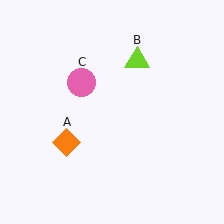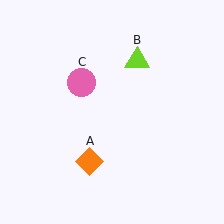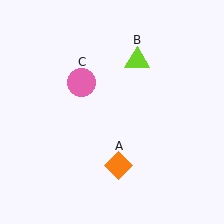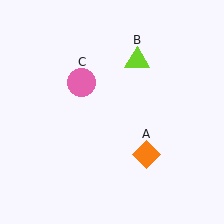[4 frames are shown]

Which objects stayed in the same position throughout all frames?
Lime triangle (object B) and pink circle (object C) remained stationary.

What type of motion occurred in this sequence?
The orange diamond (object A) rotated counterclockwise around the center of the scene.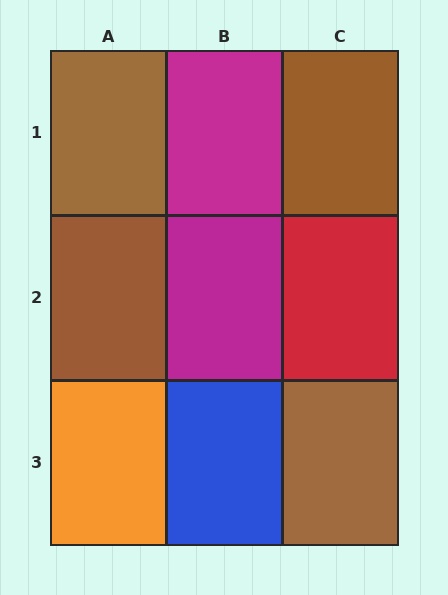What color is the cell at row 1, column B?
Magenta.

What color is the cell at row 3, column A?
Orange.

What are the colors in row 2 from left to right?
Brown, magenta, red.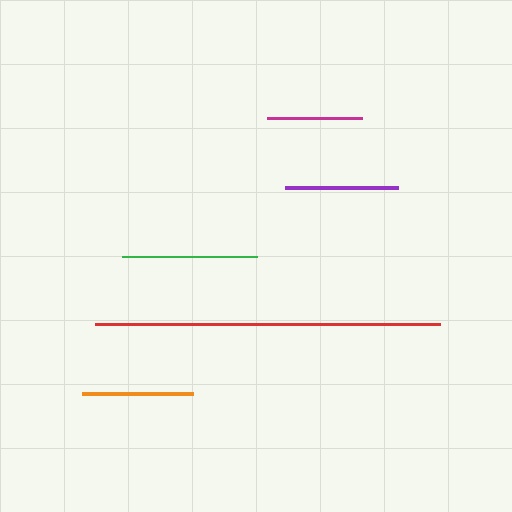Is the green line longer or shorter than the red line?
The red line is longer than the green line.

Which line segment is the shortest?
The magenta line is the shortest at approximately 95 pixels.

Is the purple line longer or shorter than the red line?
The red line is longer than the purple line.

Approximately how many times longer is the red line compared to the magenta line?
The red line is approximately 3.6 times the length of the magenta line.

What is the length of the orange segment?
The orange segment is approximately 111 pixels long.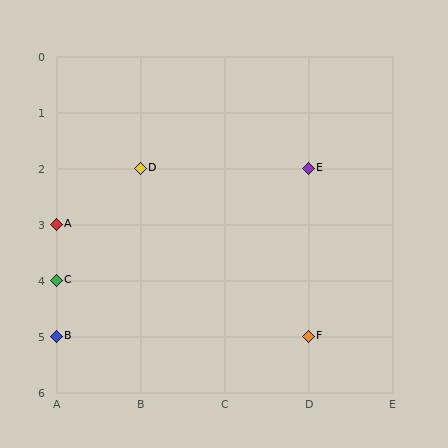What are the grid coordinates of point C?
Point C is at grid coordinates (A, 4).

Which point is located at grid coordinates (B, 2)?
Point D is at (B, 2).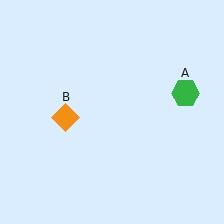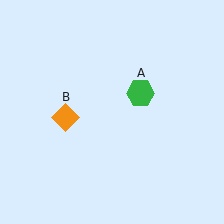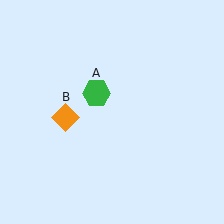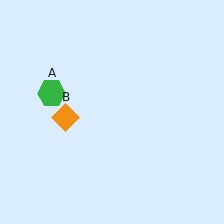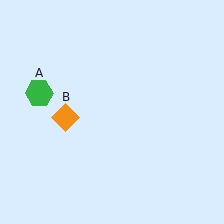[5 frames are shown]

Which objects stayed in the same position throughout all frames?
Orange diamond (object B) remained stationary.